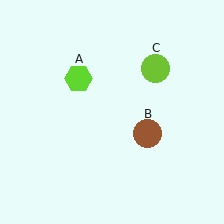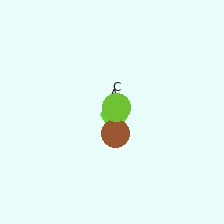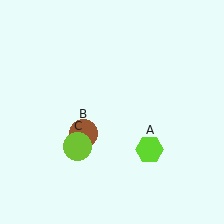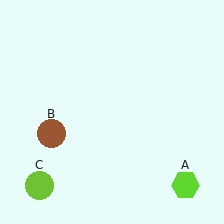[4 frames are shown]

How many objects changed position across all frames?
3 objects changed position: lime hexagon (object A), brown circle (object B), lime circle (object C).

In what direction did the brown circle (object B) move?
The brown circle (object B) moved left.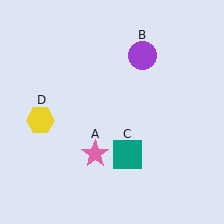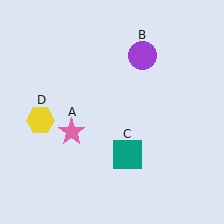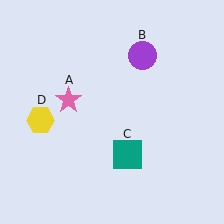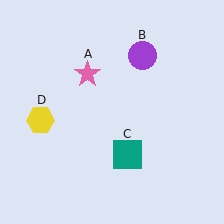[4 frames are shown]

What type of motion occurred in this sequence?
The pink star (object A) rotated clockwise around the center of the scene.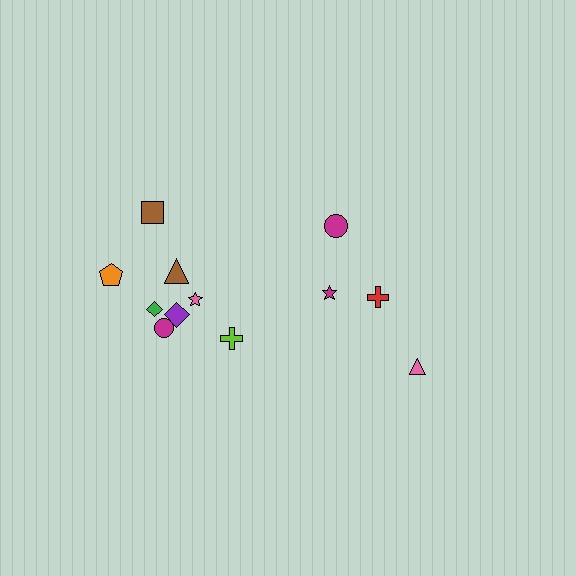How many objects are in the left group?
There are 8 objects.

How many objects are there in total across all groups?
There are 12 objects.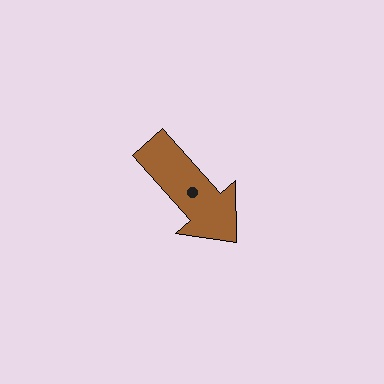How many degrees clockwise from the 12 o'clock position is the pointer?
Approximately 138 degrees.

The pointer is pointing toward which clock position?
Roughly 5 o'clock.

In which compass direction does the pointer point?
Southeast.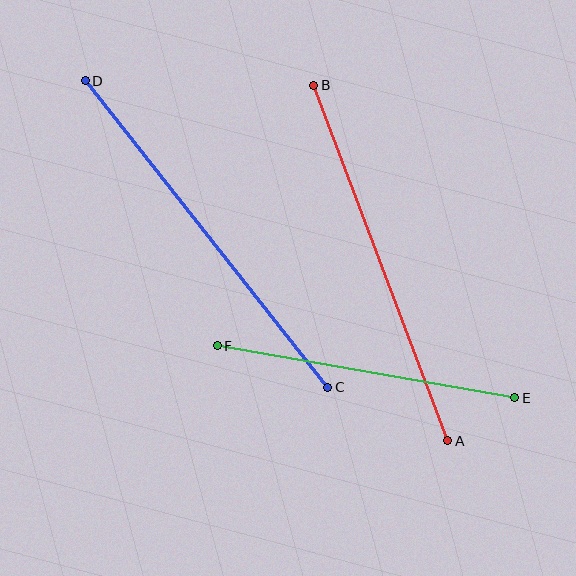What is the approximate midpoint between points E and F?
The midpoint is at approximately (366, 372) pixels.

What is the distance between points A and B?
The distance is approximately 380 pixels.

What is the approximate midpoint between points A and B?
The midpoint is at approximately (381, 263) pixels.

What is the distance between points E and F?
The distance is approximately 302 pixels.